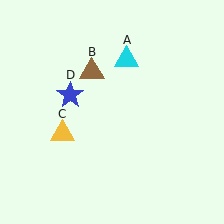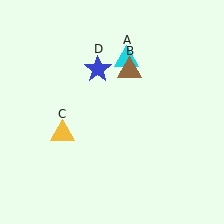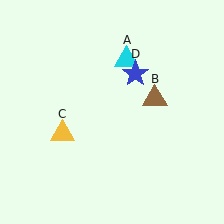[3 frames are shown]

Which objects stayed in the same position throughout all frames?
Cyan triangle (object A) and yellow triangle (object C) remained stationary.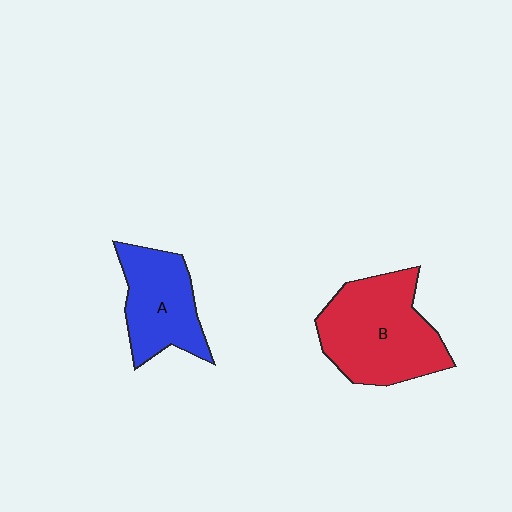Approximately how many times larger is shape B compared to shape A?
Approximately 1.4 times.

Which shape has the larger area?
Shape B (red).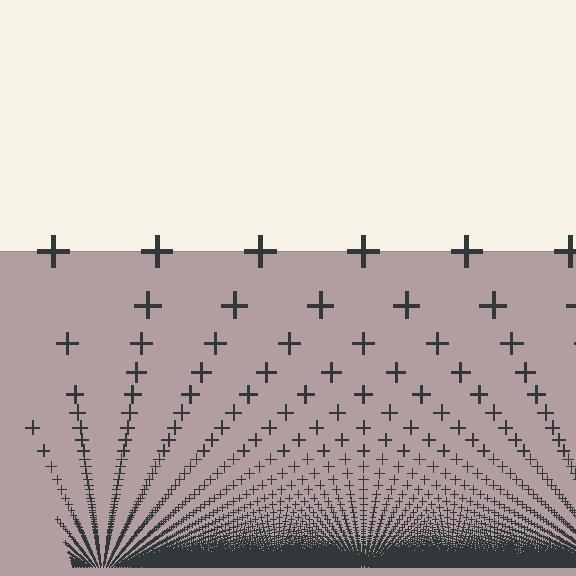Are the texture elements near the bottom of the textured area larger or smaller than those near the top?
Smaller. The gradient is inverted — elements near the bottom are smaller and denser.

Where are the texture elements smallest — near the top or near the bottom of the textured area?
Near the bottom.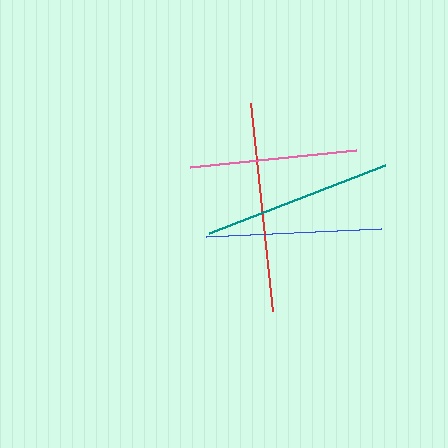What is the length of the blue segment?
The blue segment is approximately 176 pixels long.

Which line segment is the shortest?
The pink line is the shortest at approximately 167 pixels.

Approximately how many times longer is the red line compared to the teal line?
The red line is approximately 1.1 times the length of the teal line.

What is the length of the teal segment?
The teal segment is approximately 189 pixels long.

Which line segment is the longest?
The red line is the longest at approximately 209 pixels.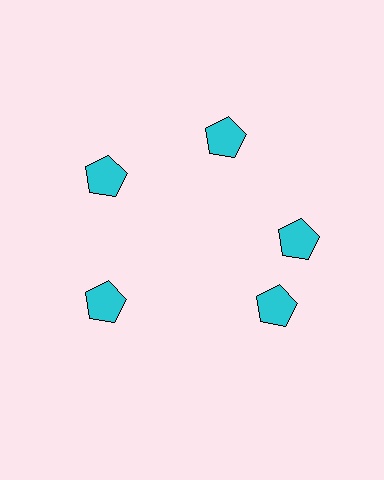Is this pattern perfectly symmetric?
No. The 5 cyan pentagons are arranged in a ring, but one element near the 5 o'clock position is rotated out of alignment along the ring, breaking the 5-fold rotational symmetry.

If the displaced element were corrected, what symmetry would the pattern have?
It would have 5-fold rotational symmetry — the pattern would map onto itself every 72 degrees.